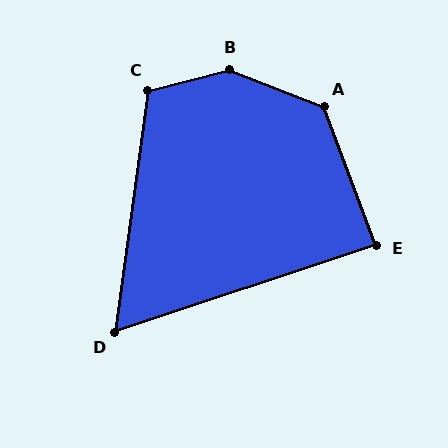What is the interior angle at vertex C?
Approximately 112 degrees (obtuse).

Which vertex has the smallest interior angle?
D, at approximately 64 degrees.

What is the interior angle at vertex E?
Approximately 88 degrees (approximately right).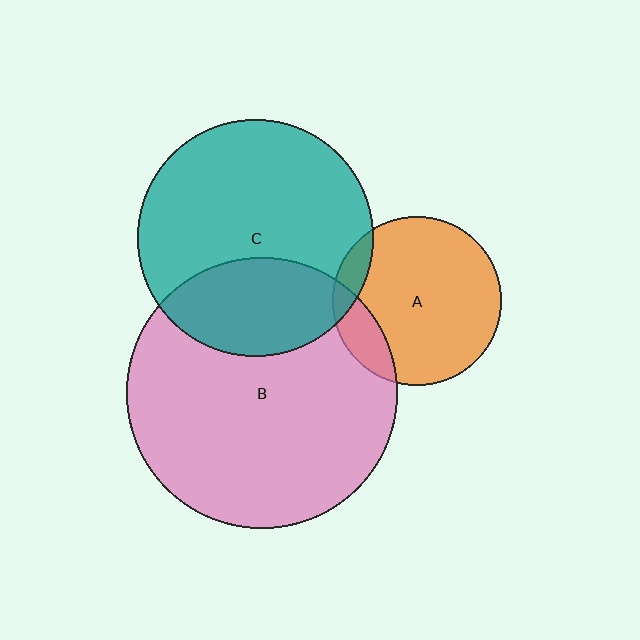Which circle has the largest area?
Circle B (pink).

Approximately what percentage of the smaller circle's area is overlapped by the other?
Approximately 15%.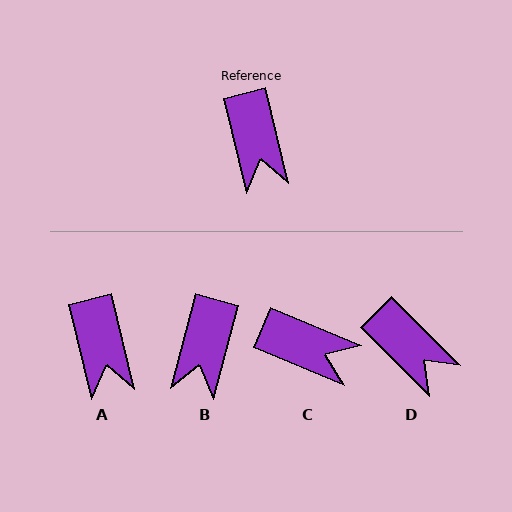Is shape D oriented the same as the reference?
No, it is off by about 32 degrees.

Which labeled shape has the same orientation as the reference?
A.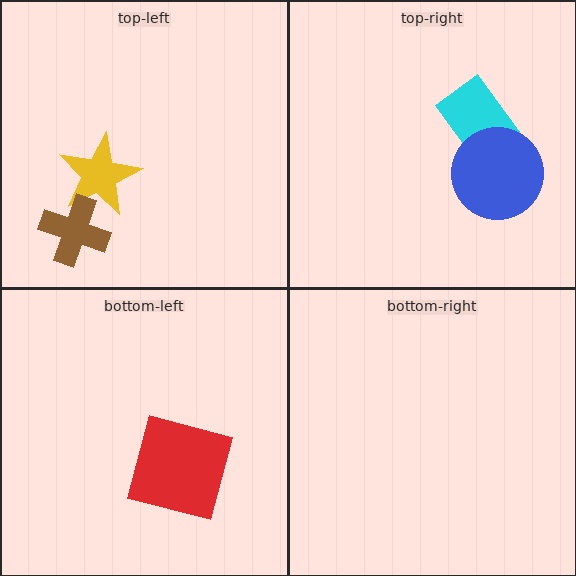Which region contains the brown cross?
The top-left region.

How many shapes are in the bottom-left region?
1.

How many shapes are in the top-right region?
2.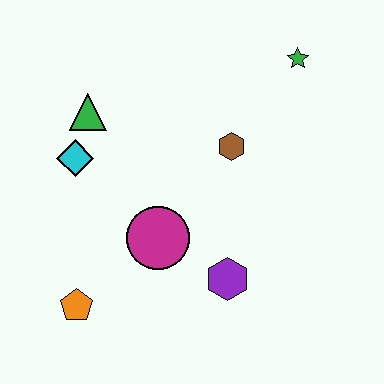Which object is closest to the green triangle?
The cyan diamond is closest to the green triangle.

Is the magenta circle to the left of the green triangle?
No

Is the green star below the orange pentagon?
No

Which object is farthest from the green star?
The orange pentagon is farthest from the green star.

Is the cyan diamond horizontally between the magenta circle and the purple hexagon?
No